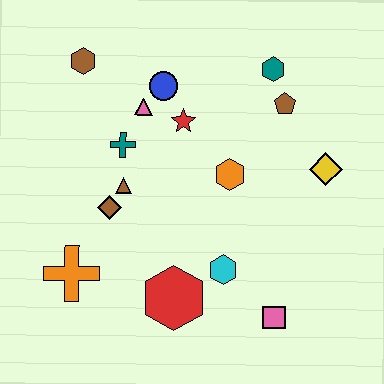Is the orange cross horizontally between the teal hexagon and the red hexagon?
No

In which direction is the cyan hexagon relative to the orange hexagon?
The cyan hexagon is below the orange hexagon.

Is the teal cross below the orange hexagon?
No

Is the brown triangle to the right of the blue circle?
No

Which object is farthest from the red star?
The pink square is farthest from the red star.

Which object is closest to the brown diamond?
The brown triangle is closest to the brown diamond.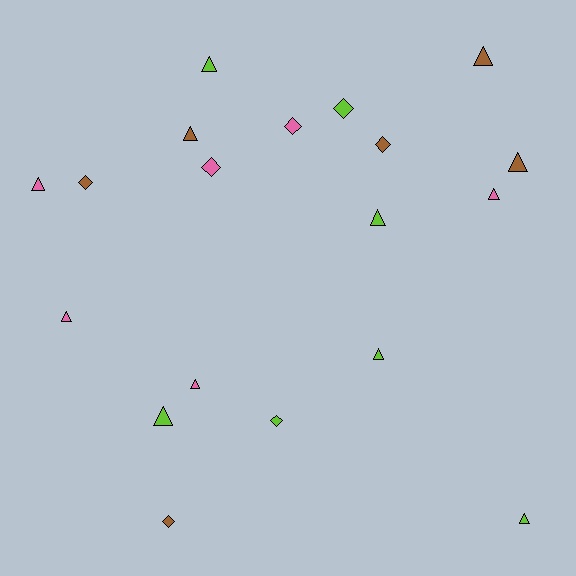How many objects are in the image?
There are 19 objects.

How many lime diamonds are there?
There are 2 lime diamonds.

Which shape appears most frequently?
Triangle, with 12 objects.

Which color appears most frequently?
Lime, with 7 objects.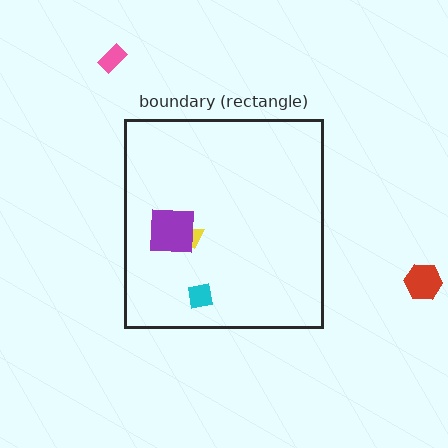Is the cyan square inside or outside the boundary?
Inside.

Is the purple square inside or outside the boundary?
Inside.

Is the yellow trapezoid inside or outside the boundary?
Inside.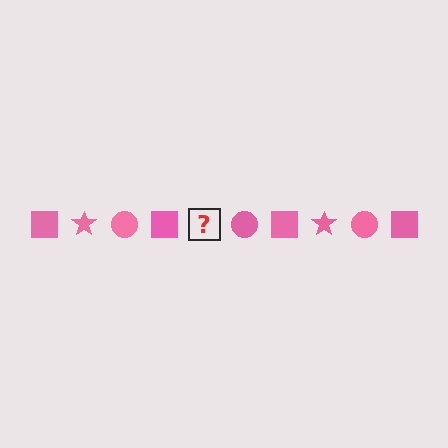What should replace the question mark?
The question mark should be replaced with a pink star.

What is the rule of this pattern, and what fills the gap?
The rule is that the pattern cycles through square, star, circle shapes in pink. The gap should be filled with a pink star.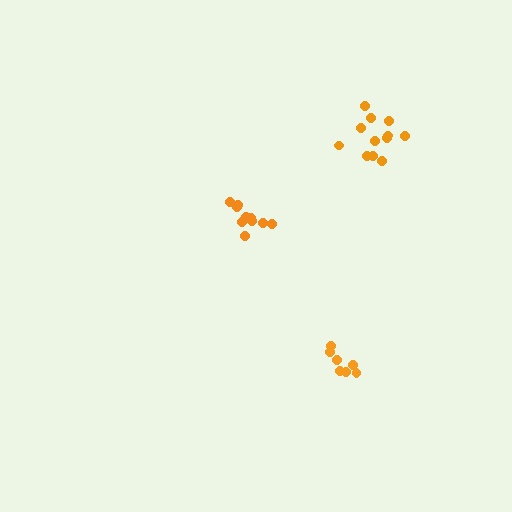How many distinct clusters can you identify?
There are 3 distinct clusters.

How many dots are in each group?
Group 1: 10 dots, Group 2: 7 dots, Group 3: 12 dots (29 total).